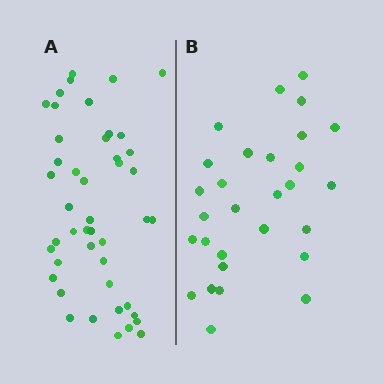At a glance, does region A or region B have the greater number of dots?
Region A (the left region) has more dots.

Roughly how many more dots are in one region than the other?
Region A has approximately 15 more dots than region B.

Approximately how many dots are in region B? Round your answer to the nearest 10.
About 30 dots. (The exact count is 29, which rounds to 30.)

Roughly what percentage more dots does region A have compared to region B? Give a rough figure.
About 55% more.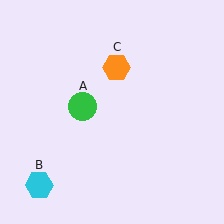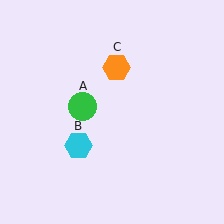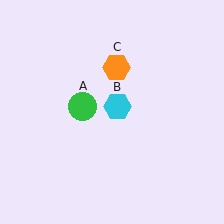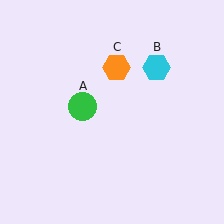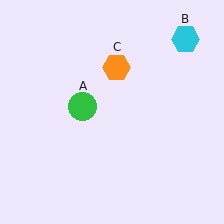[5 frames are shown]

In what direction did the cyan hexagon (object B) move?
The cyan hexagon (object B) moved up and to the right.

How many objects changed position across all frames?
1 object changed position: cyan hexagon (object B).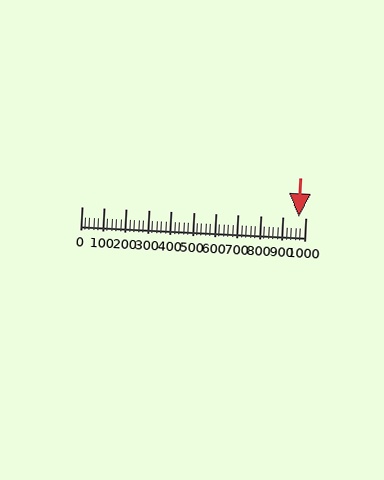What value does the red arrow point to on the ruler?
The red arrow points to approximately 970.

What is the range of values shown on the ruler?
The ruler shows values from 0 to 1000.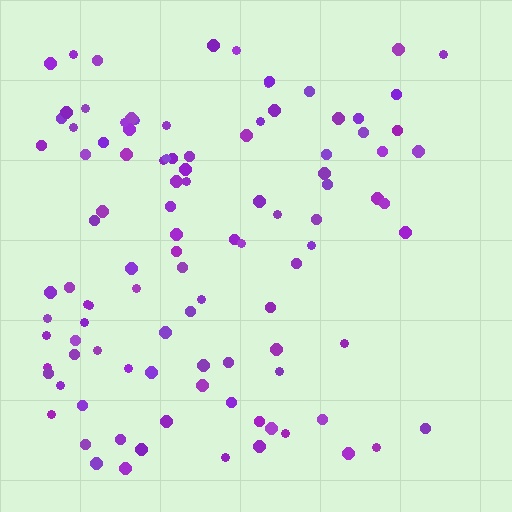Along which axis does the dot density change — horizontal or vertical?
Horizontal.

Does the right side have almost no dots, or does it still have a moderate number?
Still a moderate number, just noticeably fewer than the left.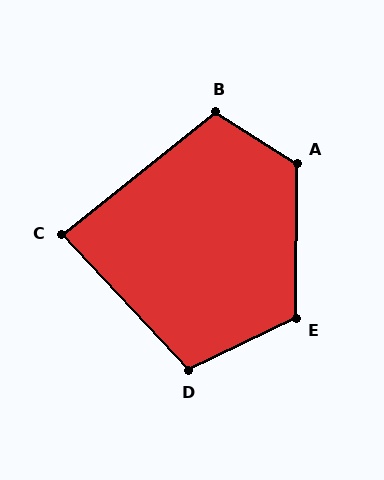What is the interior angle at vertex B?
Approximately 109 degrees (obtuse).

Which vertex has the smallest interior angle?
C, at approximately 86 degrees.